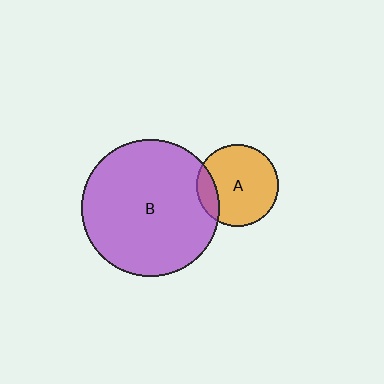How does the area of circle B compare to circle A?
Approximately 2.8 times.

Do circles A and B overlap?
Yes.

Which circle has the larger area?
Circle B (purple).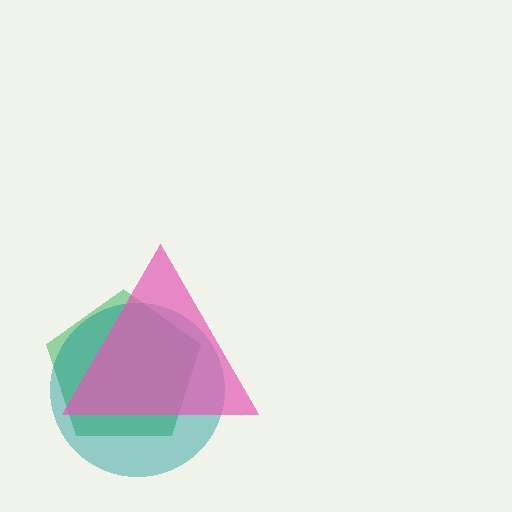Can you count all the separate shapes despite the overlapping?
Yes, there are 3 separate shapes.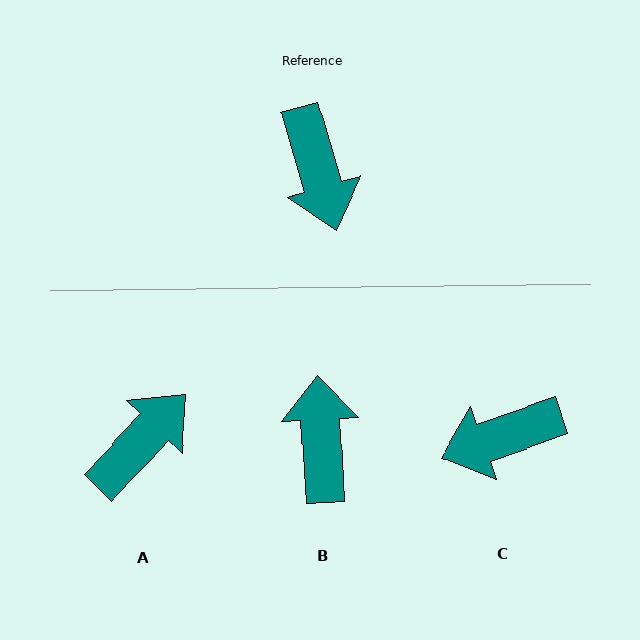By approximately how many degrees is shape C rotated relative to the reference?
Approximately 87 degrees clockwise.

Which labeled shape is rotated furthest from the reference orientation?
B, about 167 degrees away.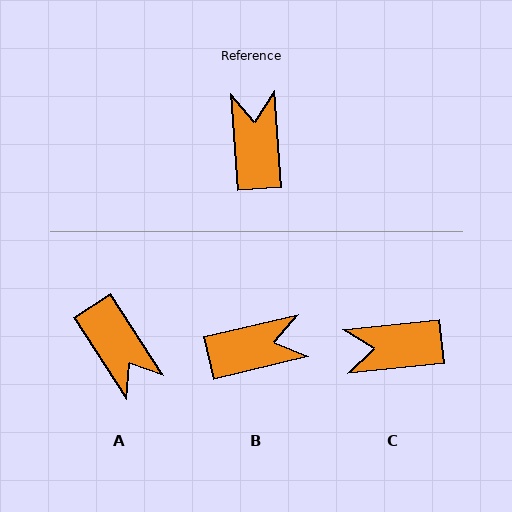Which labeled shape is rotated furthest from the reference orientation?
A, about 151 degrees away.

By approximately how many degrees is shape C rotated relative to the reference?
Approximately 92 degrees counter-clockwise.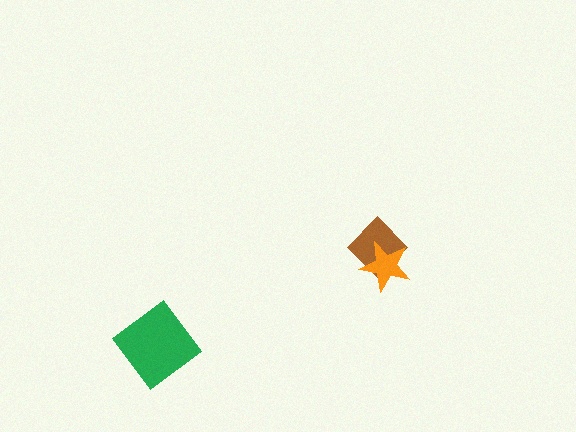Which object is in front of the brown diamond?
The orange star is in front of the brown diamond.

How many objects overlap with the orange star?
1 object overlaps with the orange star.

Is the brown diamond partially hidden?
Yes, it is partially covered by another shape.